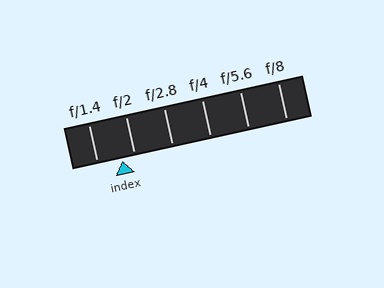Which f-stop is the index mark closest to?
The index mark is closest to f/2.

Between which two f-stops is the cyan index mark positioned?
The index mark is between f/1.4 and f/2.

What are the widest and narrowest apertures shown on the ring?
The widest aperture shown is f/1.4 and the narrowest is f/8.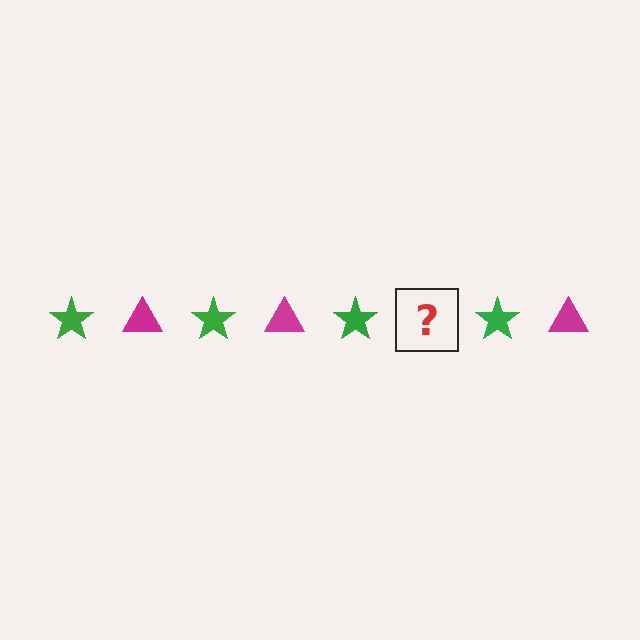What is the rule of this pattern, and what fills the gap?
The rule is that the pattern alternates between green star and magenta triangle. The gap should be filled with a magenta triangle.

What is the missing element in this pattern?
The missing element is a magenta triangle.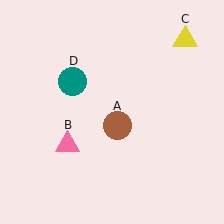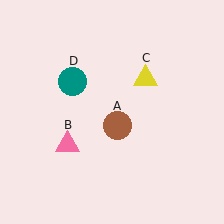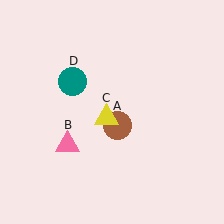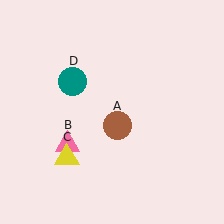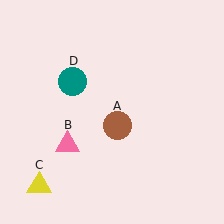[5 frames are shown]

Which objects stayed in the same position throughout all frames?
Brown circle (object A) and pink triangle (object B) and teal circle (object D) remained stationary.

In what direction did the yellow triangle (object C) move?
The yellow triangle (object C) moved down and to the left.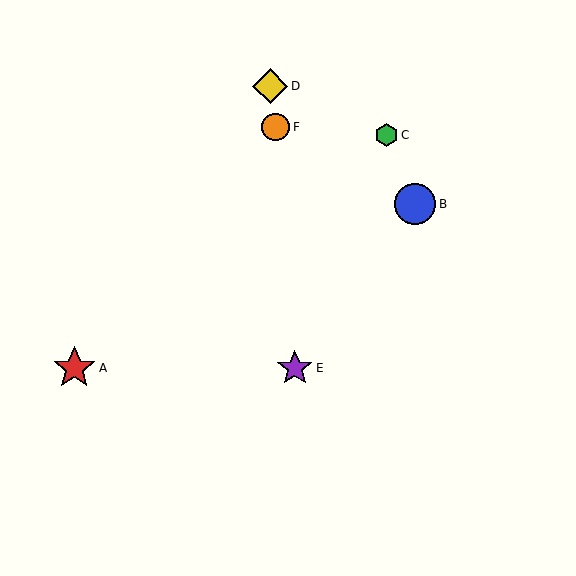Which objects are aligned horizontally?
Objects A, E are aligned horizontally.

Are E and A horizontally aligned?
Yes, both are at y≈368.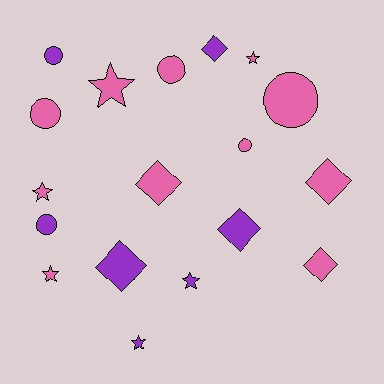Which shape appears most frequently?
Diamond, with 6 objects.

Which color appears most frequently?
Pink, with 11 objects.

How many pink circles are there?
There are 4 pink circles.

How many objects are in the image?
There are 18 objects.